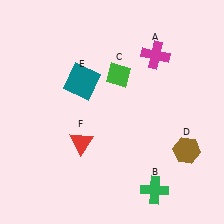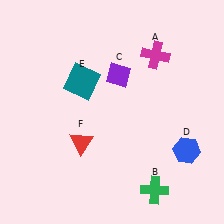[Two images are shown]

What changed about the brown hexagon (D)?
In Image 1, D is brown. In Image 2, it changed to blue.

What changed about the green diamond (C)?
In Image 1, C is green. In Image 2, it changed to purple.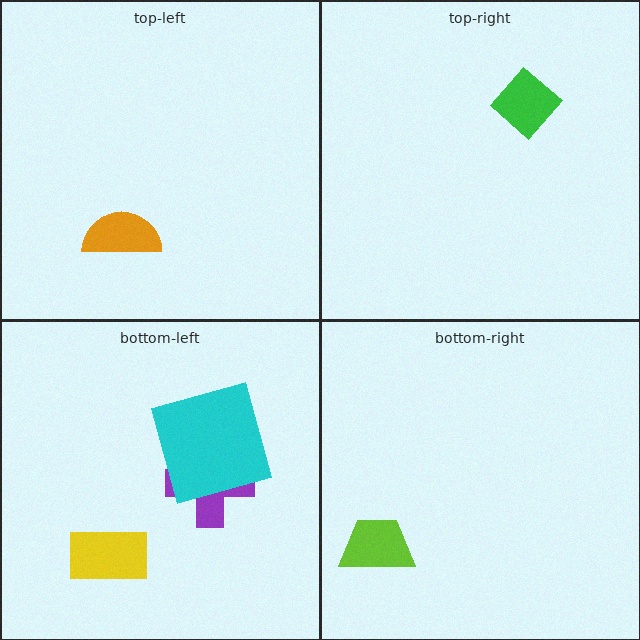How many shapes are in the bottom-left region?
3.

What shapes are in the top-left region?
The orange semicircle.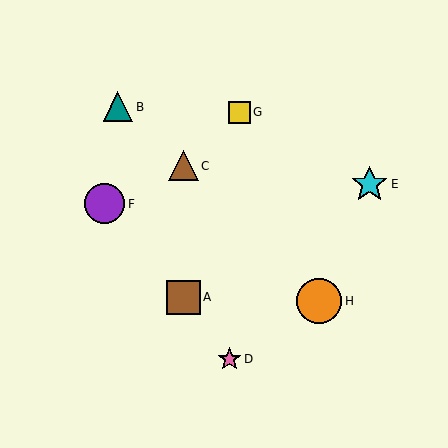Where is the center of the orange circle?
The center of the orange circle is at (319, 301).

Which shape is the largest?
The orange circle (labeled H) is the largest.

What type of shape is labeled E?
Shape E is a cyan star.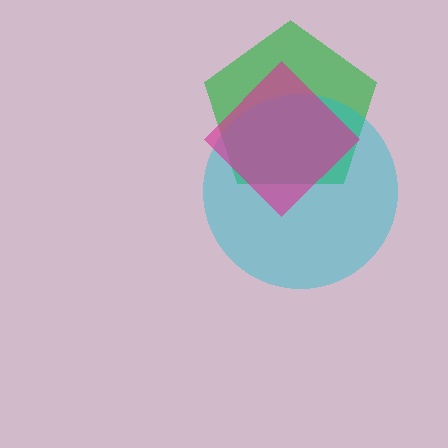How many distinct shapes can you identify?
There are 3 distinct shapes: a green pentagon, a cyan circle, a magenta diamond.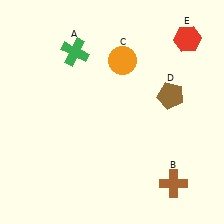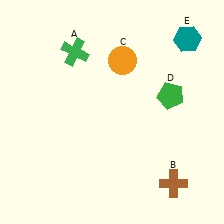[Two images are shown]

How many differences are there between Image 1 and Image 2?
There are 2 differences between the two images.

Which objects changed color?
D changed from brown to green. E changed from red to teal.